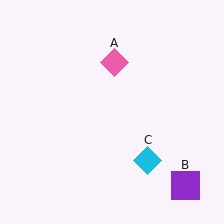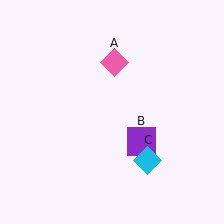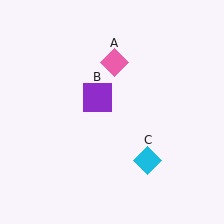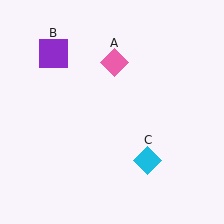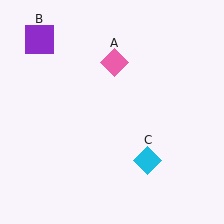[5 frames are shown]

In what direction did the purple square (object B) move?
The purple square (object B) moved up and to the left.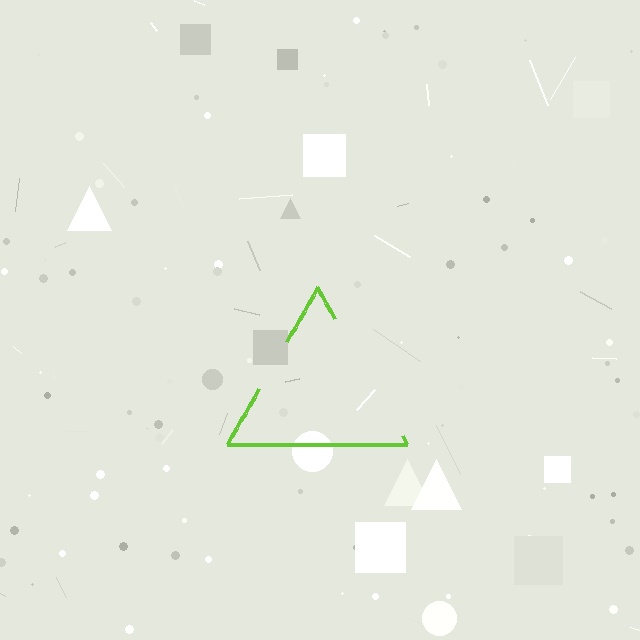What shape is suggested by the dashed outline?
The dashed outline suggests a triangle.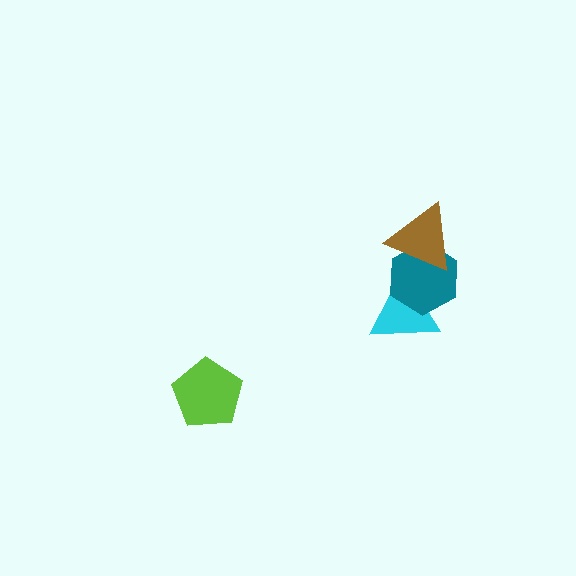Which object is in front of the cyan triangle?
The teal hexagon is in front of the cyan triangle.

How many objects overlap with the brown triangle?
1 object overlaps with the brown triangle.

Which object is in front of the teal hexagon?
The brown triangle is in front of the teal hexagon.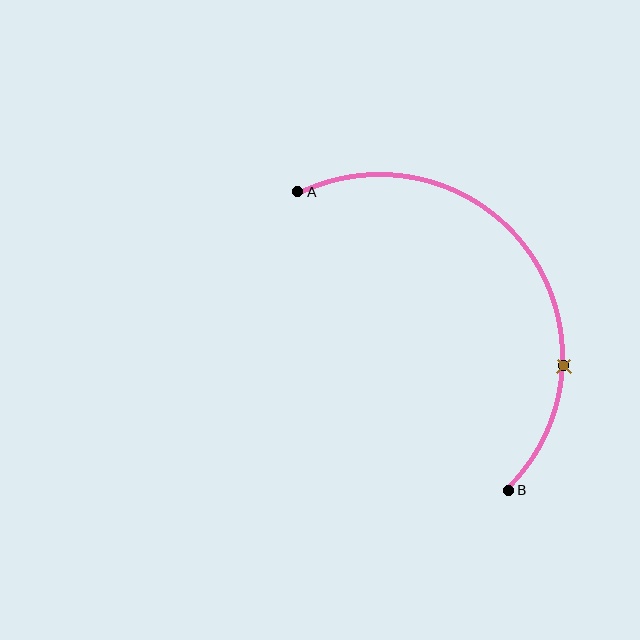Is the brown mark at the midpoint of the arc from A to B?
No. The brown mark lies on the arc but is closer to endpoint B. The arc midpoint would be at the point on the curve equidistant along the arc from both A and B.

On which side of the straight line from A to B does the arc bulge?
The arc bulges above and to the right of the straight line connecting A and B.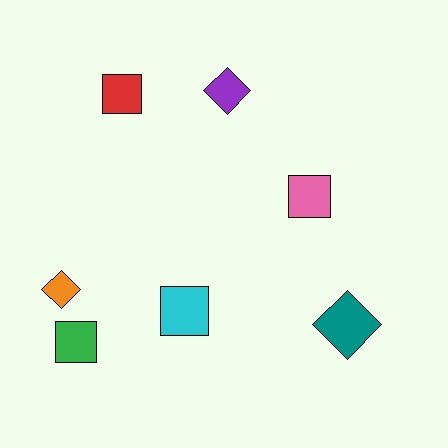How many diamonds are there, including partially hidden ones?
There are 3 diamonds.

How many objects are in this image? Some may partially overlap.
There are 7 objects.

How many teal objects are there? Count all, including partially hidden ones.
There is 1 teal object.